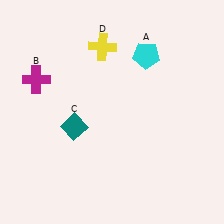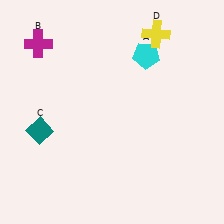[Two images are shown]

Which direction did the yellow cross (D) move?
The yellow cross (D) moved right.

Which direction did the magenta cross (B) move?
The magenta cross (B) moved up.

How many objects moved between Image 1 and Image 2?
3 objects moved between the two images.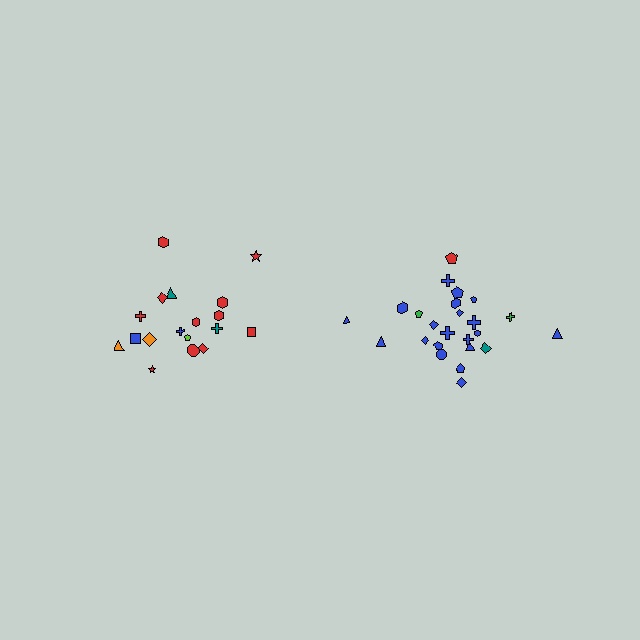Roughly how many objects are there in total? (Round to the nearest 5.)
Roughly 45 objects in total.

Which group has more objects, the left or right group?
The right group.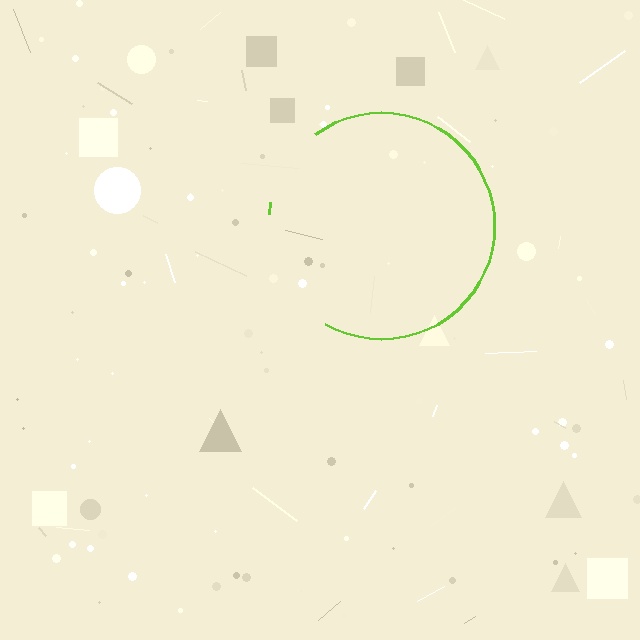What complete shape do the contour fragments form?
The contour fragments form a circle.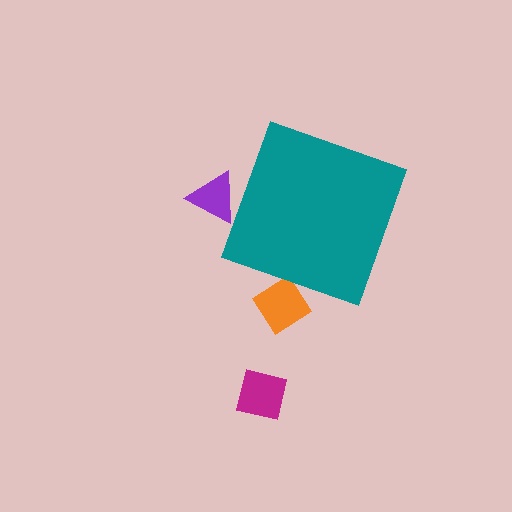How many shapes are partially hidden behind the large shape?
2 shapes are partially hidden.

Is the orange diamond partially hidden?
Yes, the orange diamond is partially hidden behind the teal diamond.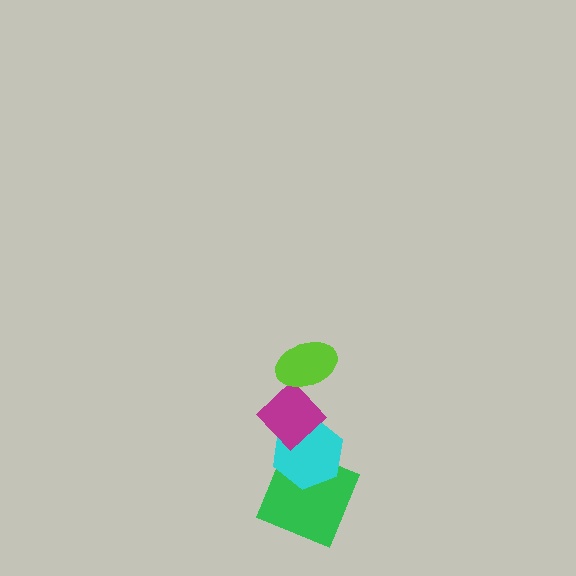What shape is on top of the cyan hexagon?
The magenta diamond is on top of the cyan hexagon.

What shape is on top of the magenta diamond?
The lime ellipse is on top of the magenta diamond.